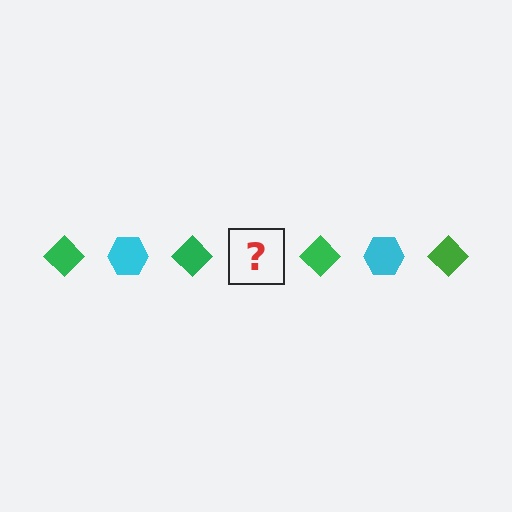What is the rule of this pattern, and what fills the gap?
The rule is that the pattern alternates between green diamond and cyan hexagon. The gap should be filled with a cyan hexagon.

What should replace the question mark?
The question mark should be replaced with a cyan hexagon.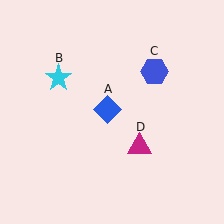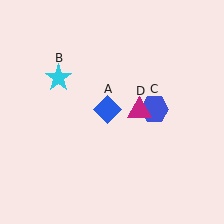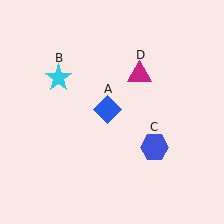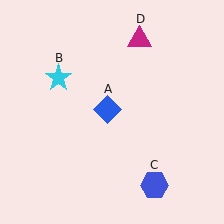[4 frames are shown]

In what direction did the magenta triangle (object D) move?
The magenta triangle (object D) moved up.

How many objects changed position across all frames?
2 objects changed position: blue hexagon (object C), magenta triangle (object D).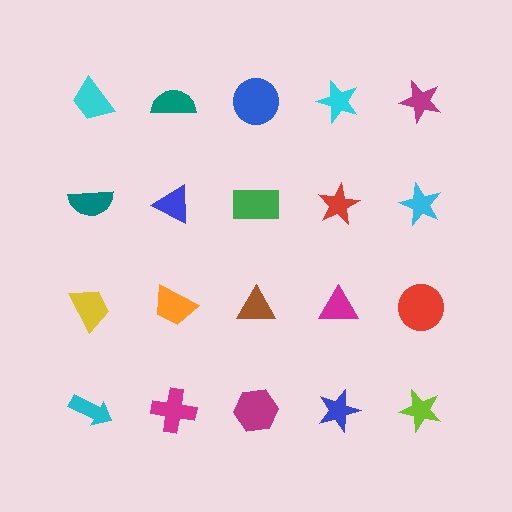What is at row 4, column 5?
A lime star.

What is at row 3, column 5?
A red circle.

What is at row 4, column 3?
A magenta hexagon.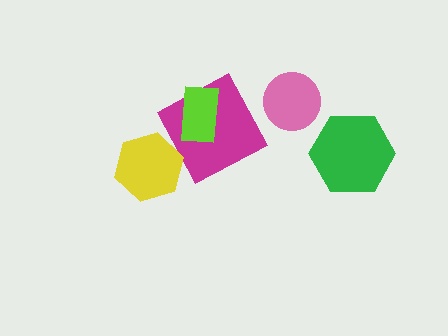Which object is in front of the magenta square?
The lime rectangle is in front of the magenta square.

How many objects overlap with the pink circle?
0 objects overlap with the pink circle.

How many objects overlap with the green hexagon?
0 objects overlap with the green hexagon.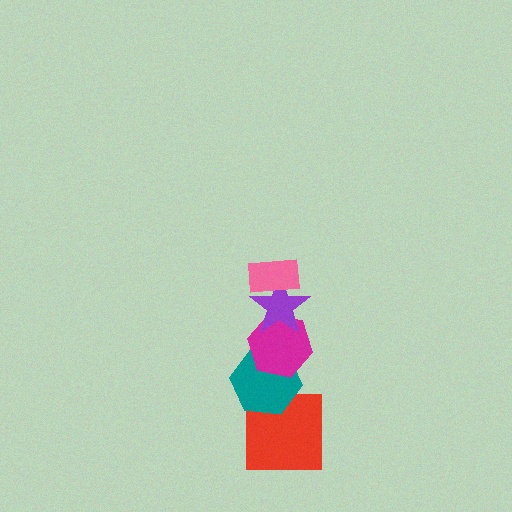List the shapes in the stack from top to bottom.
From top to bottom: the pink rectangle, the purple star, the magenta hexagon, the teal hexagon, the red square.